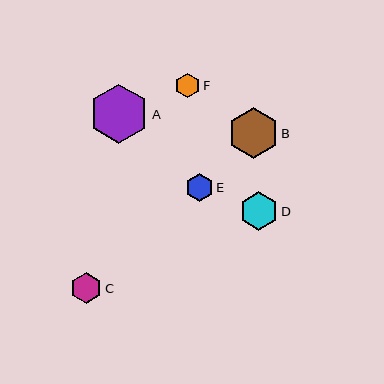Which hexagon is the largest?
Hexagon A is the largest with a size of approximately 59 pixels.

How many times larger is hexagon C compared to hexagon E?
Hexagon C is approximately 1.1 times the size of hexagon E.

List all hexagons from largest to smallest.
From largest to smallest: A, B, D, C, E, F.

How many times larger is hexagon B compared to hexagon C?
Hexagon B is approximately 1.6 times the size of hexagon C.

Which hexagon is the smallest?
Hexagon F is the smallest with a size of approximately 25 pixels.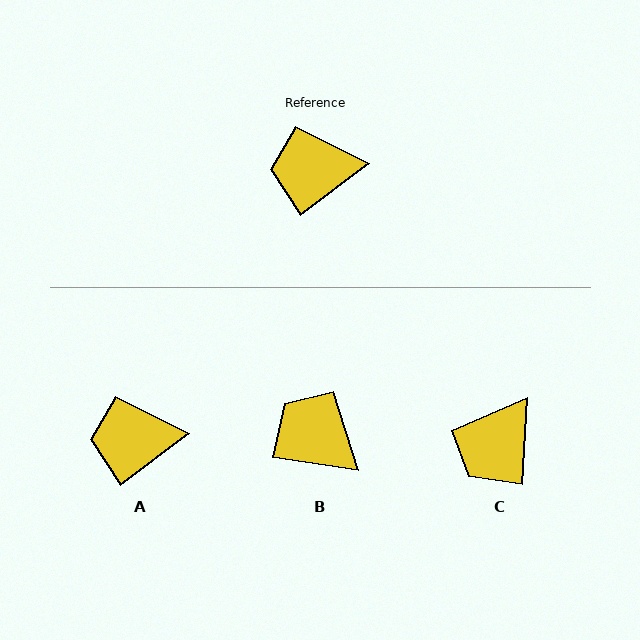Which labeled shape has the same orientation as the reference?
A.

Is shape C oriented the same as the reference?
No, it is off by about 49 degrees.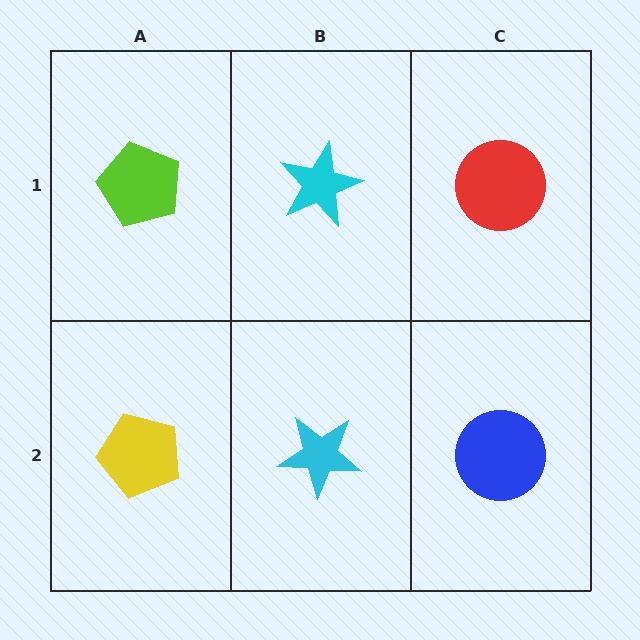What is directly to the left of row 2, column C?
A cyan star.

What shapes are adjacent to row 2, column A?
A lime pentagon (row 1, column A), a cyan star (row 2, column B).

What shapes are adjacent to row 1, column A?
A yellow pentagon (row 2, column A), a cyan star (row 1, column B).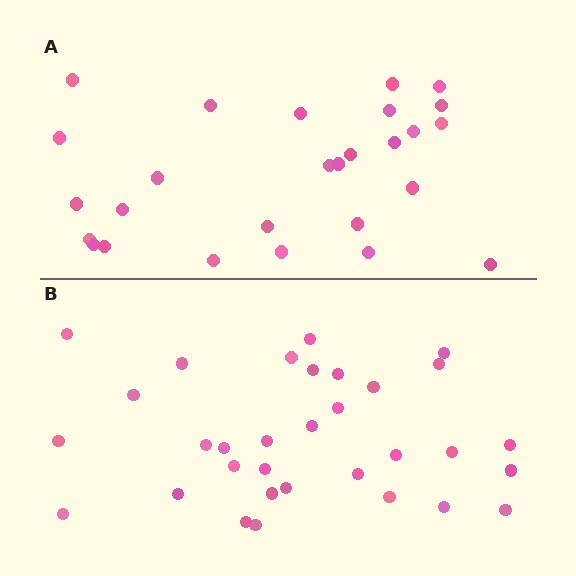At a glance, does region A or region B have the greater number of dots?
Region B (the bottom region) has more dots.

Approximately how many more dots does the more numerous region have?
Region B has about 5 more dots than region A.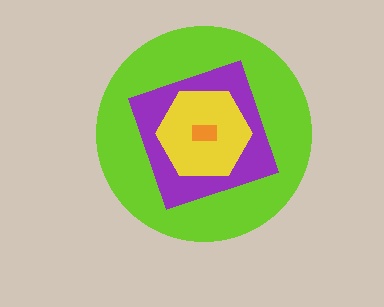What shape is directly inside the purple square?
The yellow hexagon.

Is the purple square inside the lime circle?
Yes.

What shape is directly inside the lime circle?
The purple square.